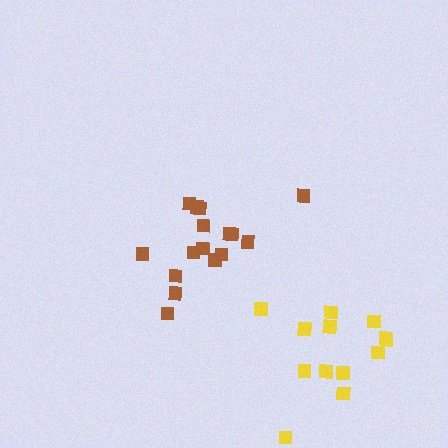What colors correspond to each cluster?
The clusters are colored: yellow, brown.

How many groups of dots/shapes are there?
There are 2 groups.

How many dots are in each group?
Group 1: 13 dots, Group 2: 16 dots (29 total).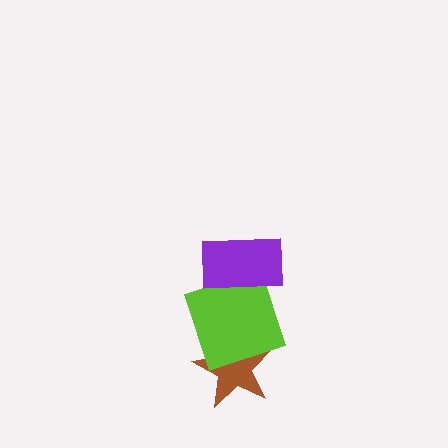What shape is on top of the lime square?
The purple rectangle is on top of the lime square.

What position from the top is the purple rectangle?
The purple rectangle is 1st from the top.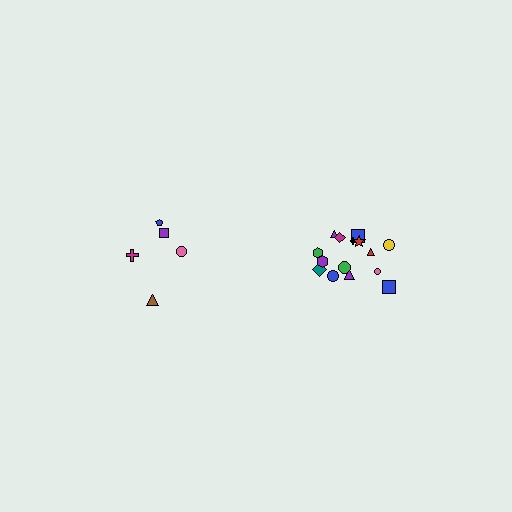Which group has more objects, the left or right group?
The right group.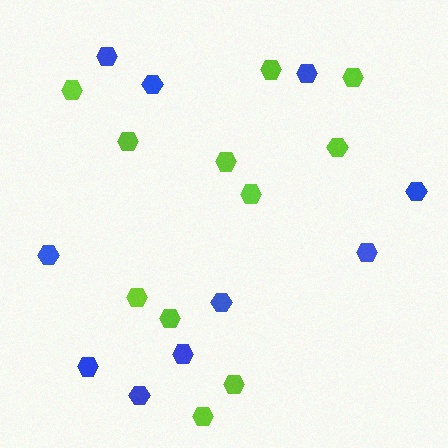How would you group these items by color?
There are 2 groups: one group of blue hexagons (10) and one group of lime hexagons (11).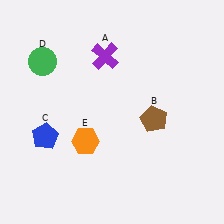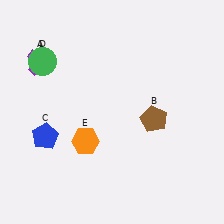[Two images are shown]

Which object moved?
The purple cross (A) moved left.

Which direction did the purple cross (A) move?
The purple cross (A) moved left.